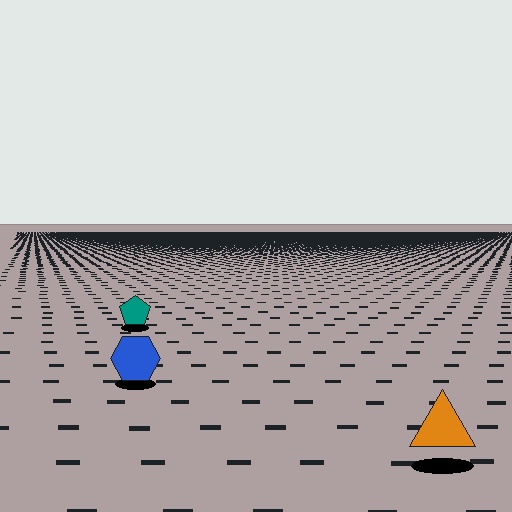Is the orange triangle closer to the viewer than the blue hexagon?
Yes. The orange triangle is closer — you can tell from the texture gradient: the ground texture is coarser near it.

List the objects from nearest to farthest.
From nearest to farthest: the orange triangle, the blue hexagon, the teal pentagon.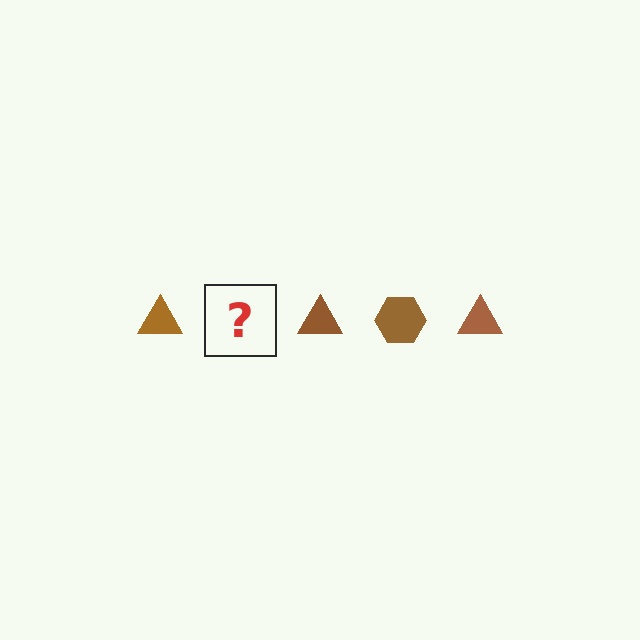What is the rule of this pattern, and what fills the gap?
The rule is that the pattern cycles through triangle, hexagon shapes in brown. The gap should be filled with a brown hexagon.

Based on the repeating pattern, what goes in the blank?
The blank should be a brown hexagon.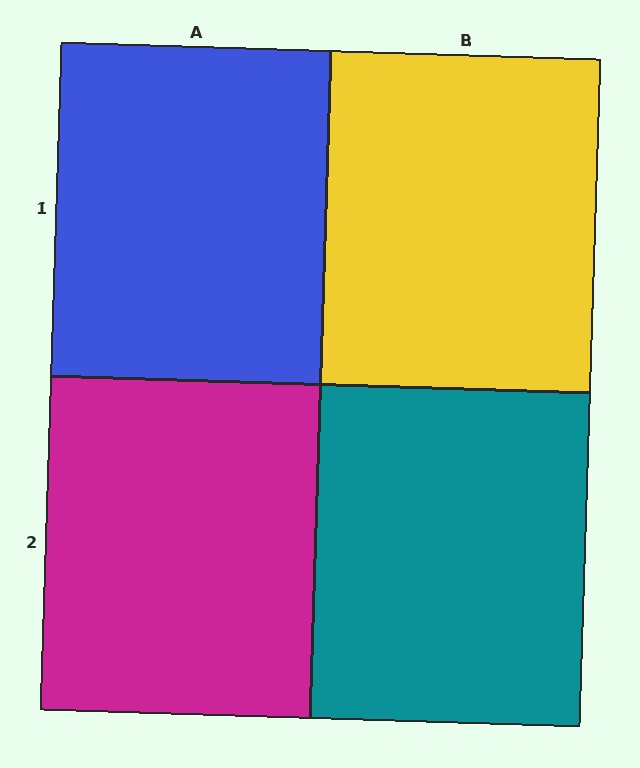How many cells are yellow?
1 cell is yellow.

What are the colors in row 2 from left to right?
Magenta, teal.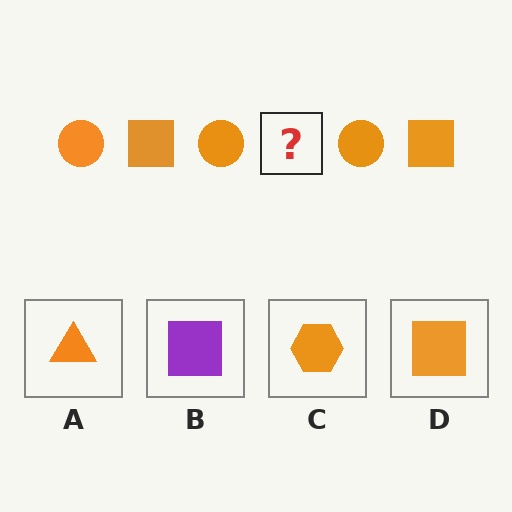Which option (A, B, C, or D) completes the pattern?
D.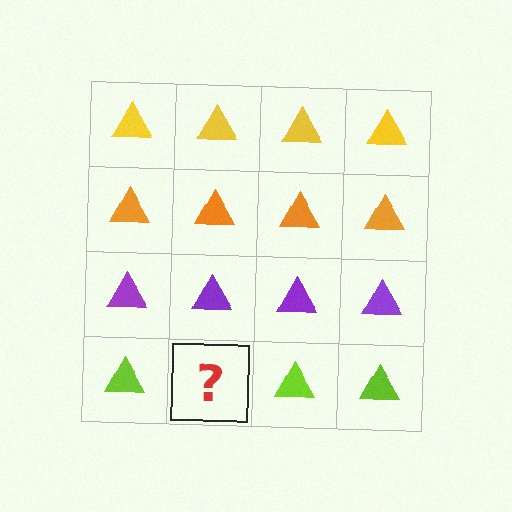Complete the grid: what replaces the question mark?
The question mark should be replaced with a lime triangle.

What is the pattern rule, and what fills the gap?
The rule is that each row has a consistent color. The gap should be filled with a lime triangle.